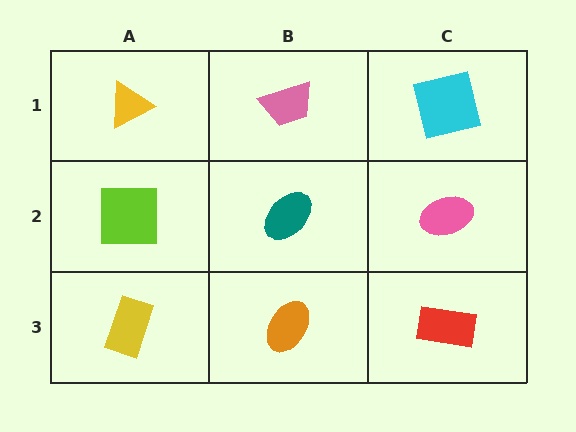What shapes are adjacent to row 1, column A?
A lime square (row 2, column A), a pink trapezoid (row 1, column B).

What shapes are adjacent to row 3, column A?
A lime square (row 2, column A), an orange ellipse (row 3, column B).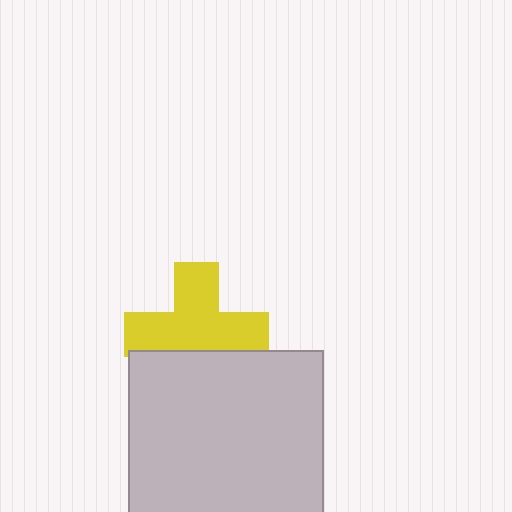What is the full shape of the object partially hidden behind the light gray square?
The partially hidden object is a yellow cross.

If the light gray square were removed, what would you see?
You would see the complete yellow cross.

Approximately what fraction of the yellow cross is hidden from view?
Roughly 30% of the yellow cross is hidden behind the light gray square.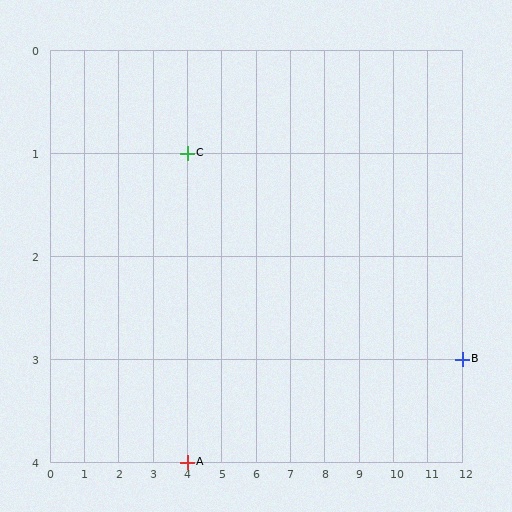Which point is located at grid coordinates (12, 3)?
Point B is at (12, 3).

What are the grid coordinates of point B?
Point B is at grid coordinates (12, 3).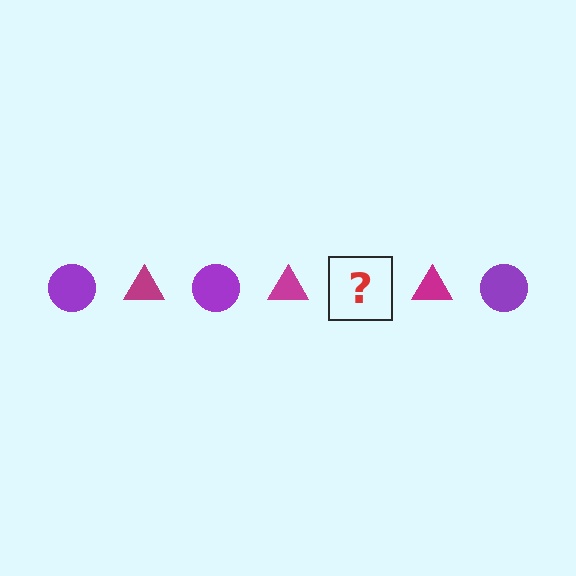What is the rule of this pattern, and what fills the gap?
The rule is that the pattern alternates between purple circle and magenta triangle. The gap should be filled with a purple circle.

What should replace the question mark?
The question mark should be replaced with a purple circle.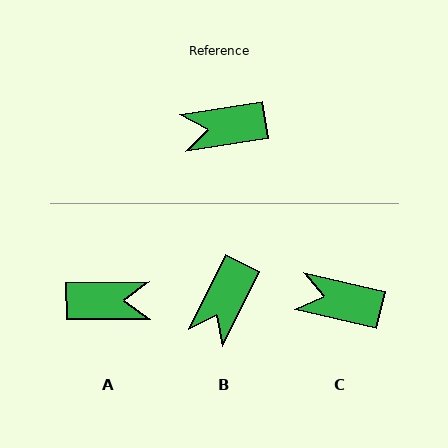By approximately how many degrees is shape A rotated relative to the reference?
Approximately 172 degrees counter-clockwise.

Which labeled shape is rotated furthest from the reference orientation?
A, about 172 degrees away.